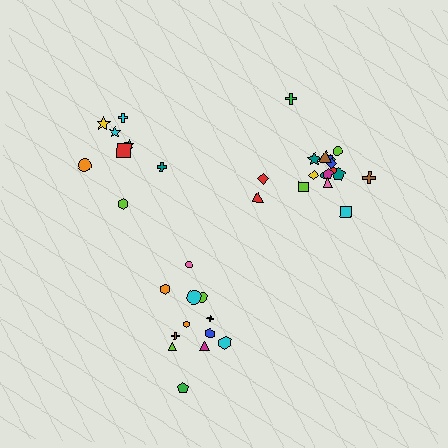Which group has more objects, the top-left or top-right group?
The top-right group.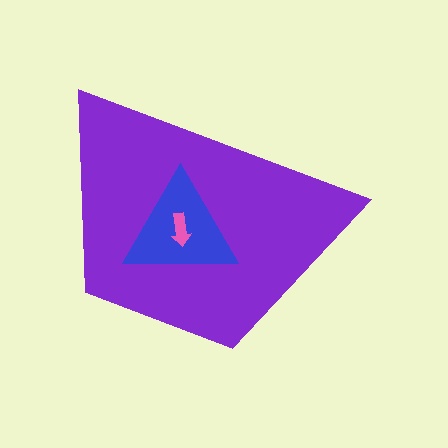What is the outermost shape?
The purple trapezoid.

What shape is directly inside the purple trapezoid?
The blue triangle.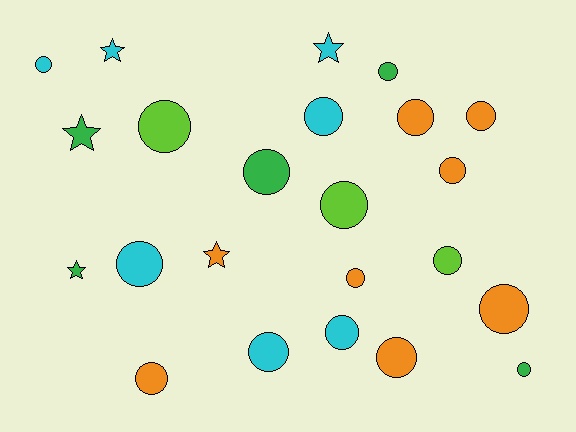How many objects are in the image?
There are 23 objects.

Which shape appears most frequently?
Circle, with 18 objects.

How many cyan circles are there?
There are 5 cyan circles.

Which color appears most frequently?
Orange, with 8 objects.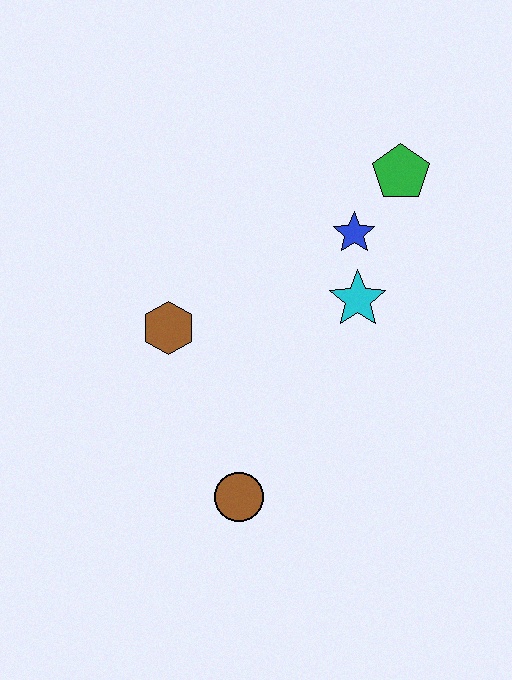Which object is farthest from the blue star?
The brown circle is farthest from the blue star.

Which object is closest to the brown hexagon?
The brown circle is closest to the brown hexagon.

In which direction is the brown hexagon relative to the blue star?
The brown hexagon is to the left of the blue star.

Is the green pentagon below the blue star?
No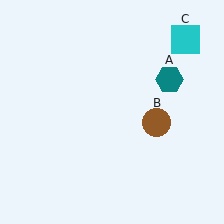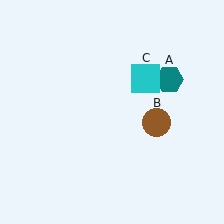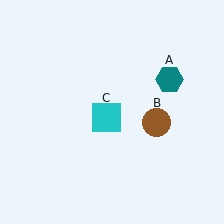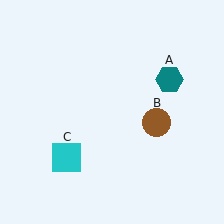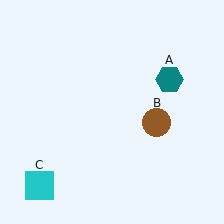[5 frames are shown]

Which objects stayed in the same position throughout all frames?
Teal hexagon (object A) and brown circle (object B) remained stationary.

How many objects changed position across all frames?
1 object changed position: cyan square (object C).